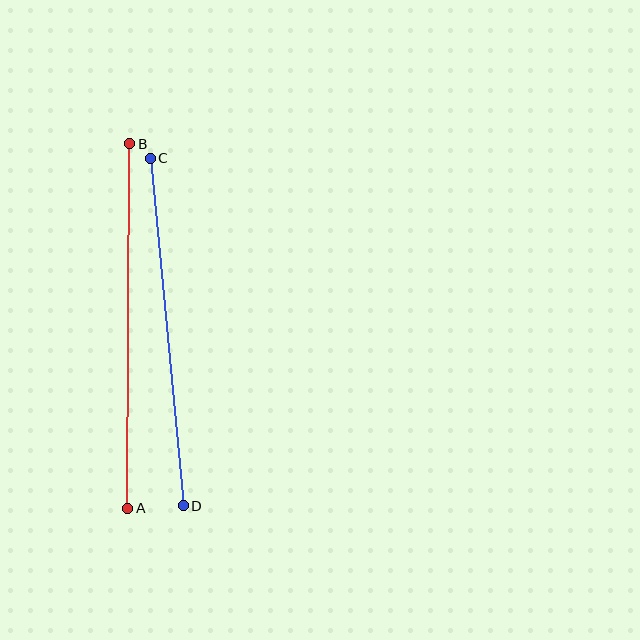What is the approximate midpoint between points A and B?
The midpoint is at approximately (129, 326) pixels.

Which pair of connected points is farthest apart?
Points A and B are farthest apart.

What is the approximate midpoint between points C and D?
The midpoint is at approximately (167, 332) pixels.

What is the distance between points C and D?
The distance is approximately 349 pixels.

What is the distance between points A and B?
The distance is approximately 364 pixels.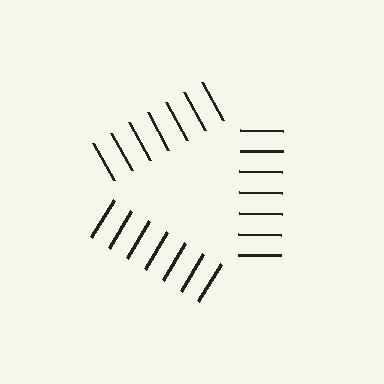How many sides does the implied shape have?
3 sides — the line-ends trace a triangle.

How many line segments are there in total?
21 — 7 along each of the 3 edges.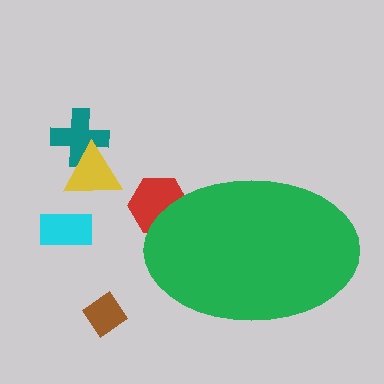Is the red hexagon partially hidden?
Yes, the red hexagon is partially hidden behind the green ellipse.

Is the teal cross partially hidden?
No, the teal cross is fully visible.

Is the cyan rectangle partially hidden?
No, the cyan rectangle is fully visible.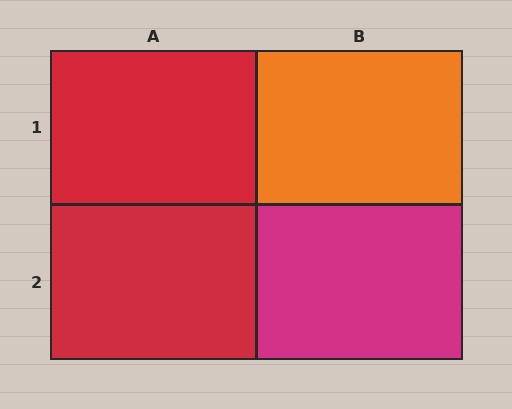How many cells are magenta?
1 cell is magenta.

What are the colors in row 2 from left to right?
Red, magenta.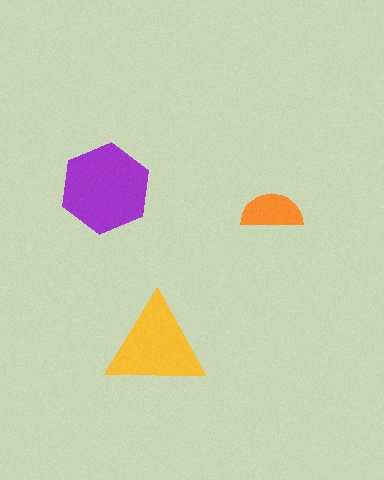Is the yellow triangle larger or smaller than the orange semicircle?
Larger.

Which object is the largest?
The purple hexagon.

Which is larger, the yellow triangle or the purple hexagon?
The purple hexagon.